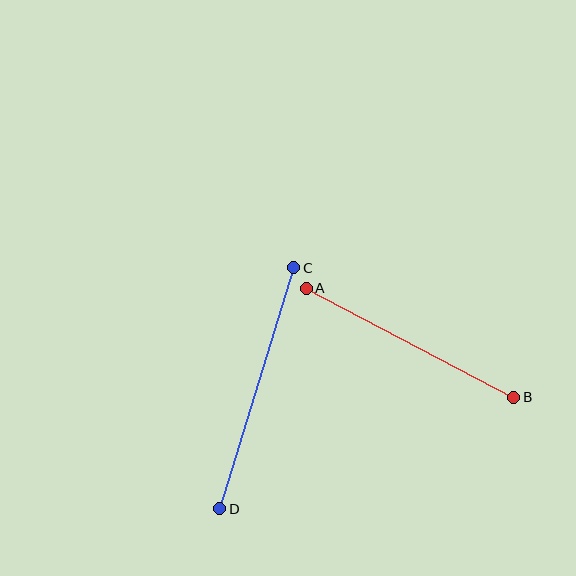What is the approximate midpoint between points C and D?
The midpoint is at approximately (257, 388) pixels.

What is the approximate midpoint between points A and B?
The midpoint is at approximately (410, 343) pixels.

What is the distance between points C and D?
The distance is approximately 252 pixels.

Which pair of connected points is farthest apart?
Points C and D are farthest apart.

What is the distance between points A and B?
The distance is approximately 235 pixels.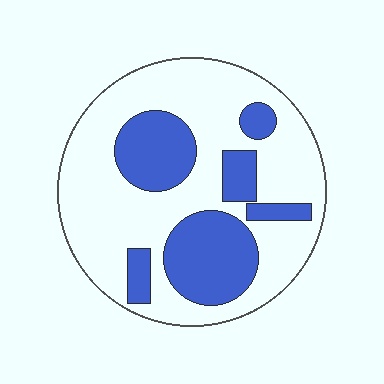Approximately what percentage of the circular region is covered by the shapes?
Approximately 30%.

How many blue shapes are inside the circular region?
6.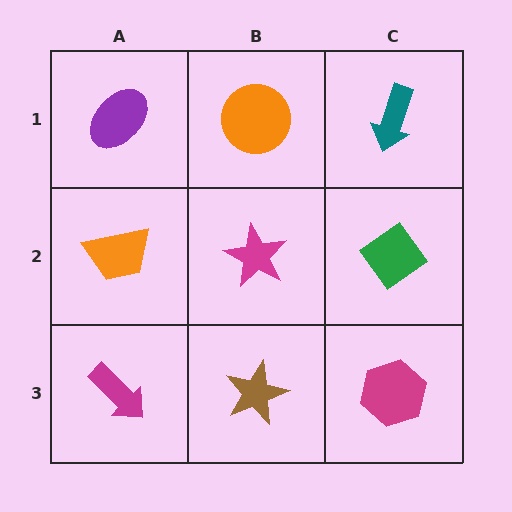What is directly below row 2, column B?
A brown star.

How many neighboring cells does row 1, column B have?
3.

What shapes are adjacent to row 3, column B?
A magenta star (row 2, column B), a magenta arrow (row 3, column A), a magenta hexagon (row 3, column C).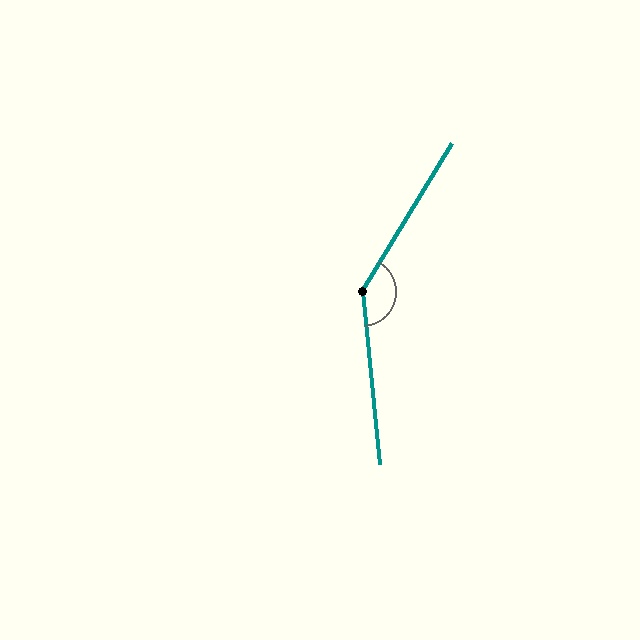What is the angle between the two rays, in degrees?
Approximately 143 degrees.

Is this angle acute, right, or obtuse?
It is obtuse.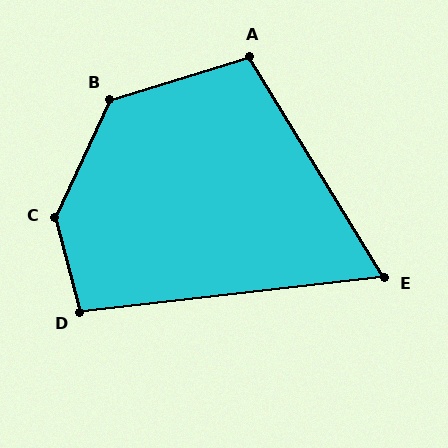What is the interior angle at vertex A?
Approximately 105 degrees (obtuse).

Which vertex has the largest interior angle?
C, at approximately 141 degrees.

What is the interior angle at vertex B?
Approximately 132 degrees (obtuse).